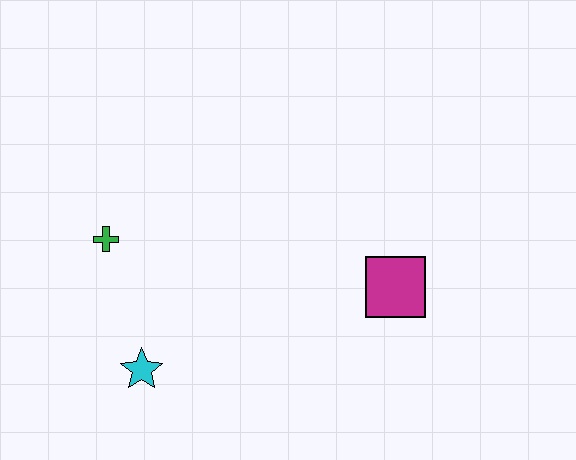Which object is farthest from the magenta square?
The green cross is farthest from the magenta square.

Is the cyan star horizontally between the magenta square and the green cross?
Yes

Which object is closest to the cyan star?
The green cross is closest to the cyan star.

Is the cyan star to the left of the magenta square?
Yes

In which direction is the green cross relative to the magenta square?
The green cross is to the left of the magenta square.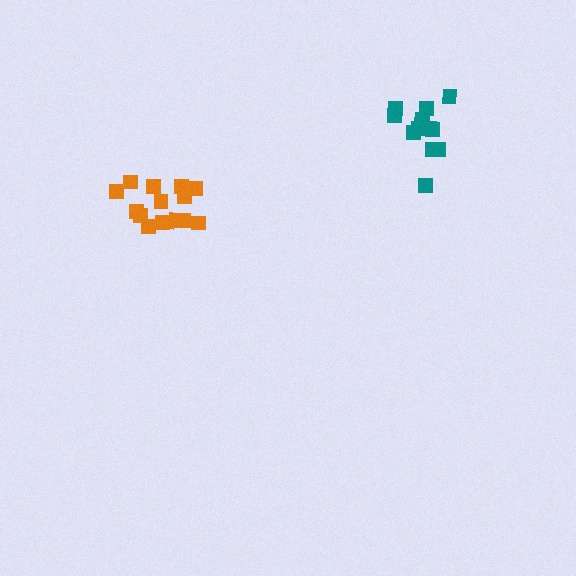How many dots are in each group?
Group 1: 15 dots, Group 2: 13 dots (28 total).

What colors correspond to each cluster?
The clusters are colored: orange, teal.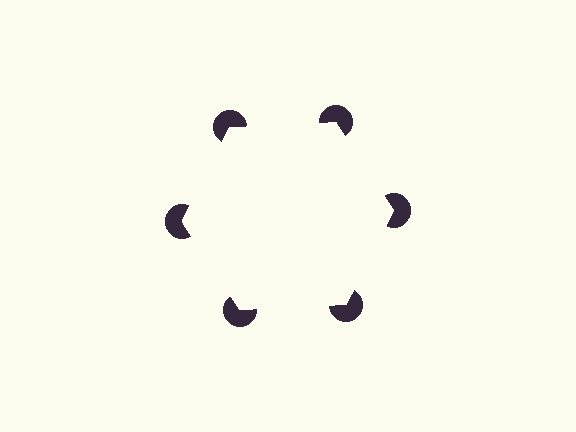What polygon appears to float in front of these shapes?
An illusory hexagon — its edges are inferred from the aligned wedge cuts in the pac-man discs, not physically drawn.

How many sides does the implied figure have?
6 sides.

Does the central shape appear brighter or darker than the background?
It typically appears slightly brighter than the background, even though no actual brightness change is drawn.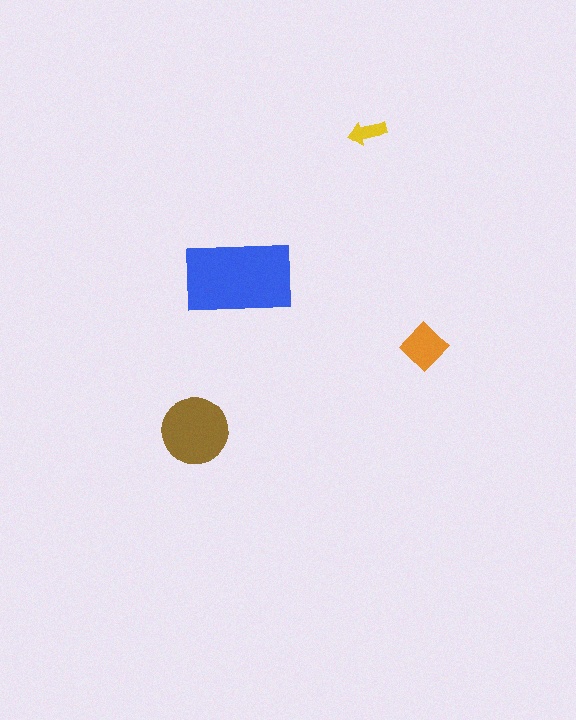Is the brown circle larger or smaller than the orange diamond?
Larger.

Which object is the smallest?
The yellow arrow.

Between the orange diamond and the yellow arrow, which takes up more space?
The orange diamond.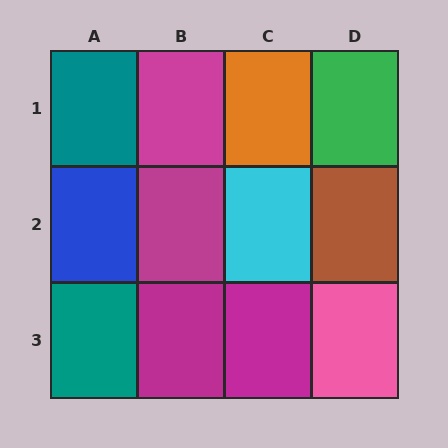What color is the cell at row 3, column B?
Magenta.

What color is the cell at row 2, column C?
Cyan.